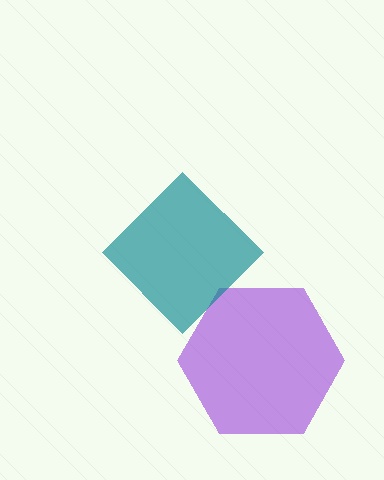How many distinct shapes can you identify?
There are 2 distinct shapes: a purple hexagon, a teal diamond.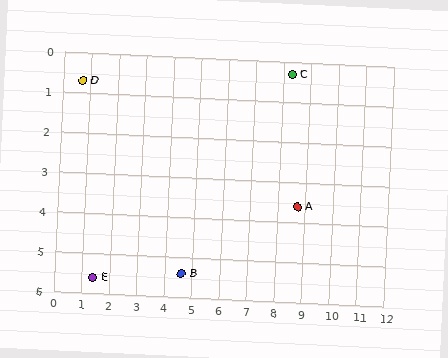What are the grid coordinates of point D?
Point D is at approximately (0.7, 0.7).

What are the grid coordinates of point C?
Point C is at approximately (8.3, 0.3).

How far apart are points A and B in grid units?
Points A and B are about 4.5 grid units apart.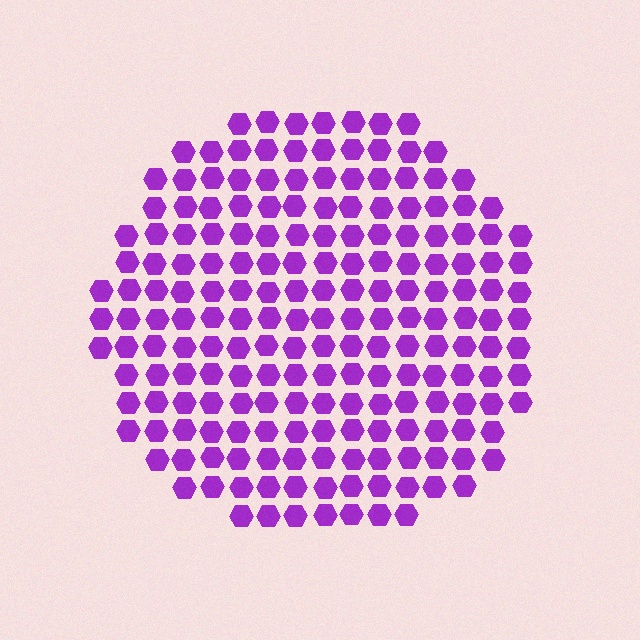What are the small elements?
The small elements are hexagons.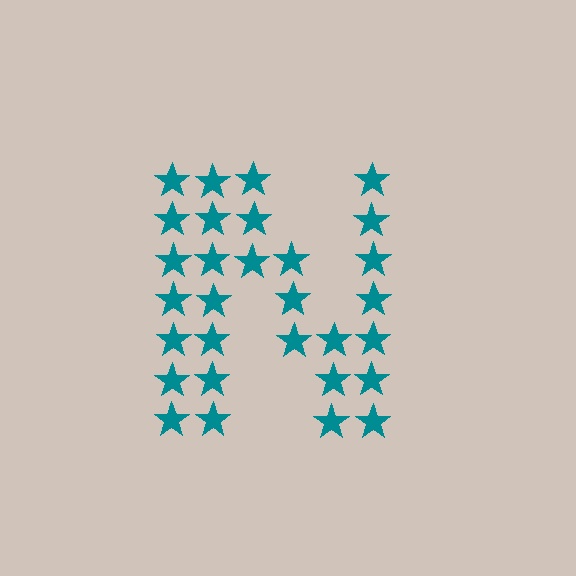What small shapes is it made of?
It is made of small stars.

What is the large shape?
The large shape is the letter N.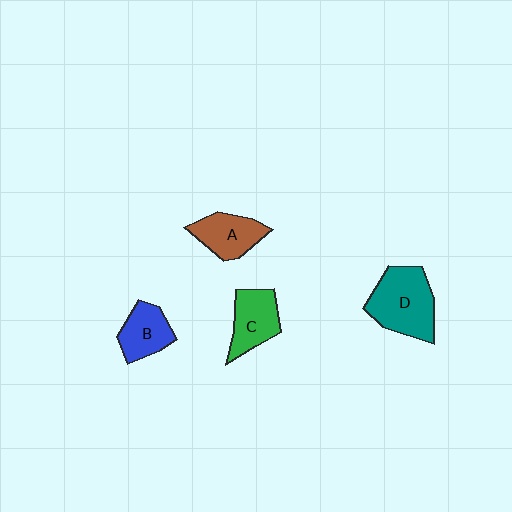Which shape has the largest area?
Shape D (teal).